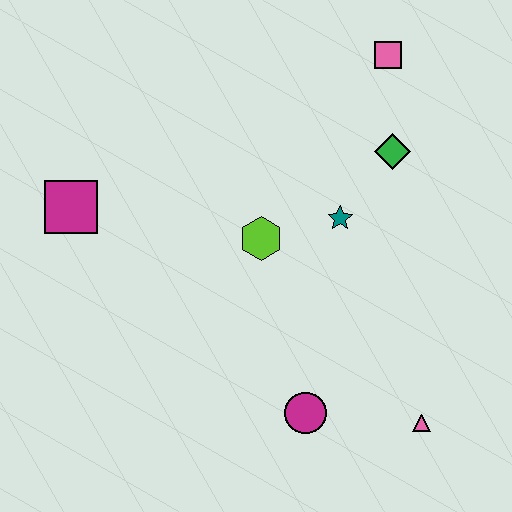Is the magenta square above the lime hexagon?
Yes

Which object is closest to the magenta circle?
The pink triangle is closest to the magenta circle.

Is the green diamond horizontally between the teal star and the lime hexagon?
No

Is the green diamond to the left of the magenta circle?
No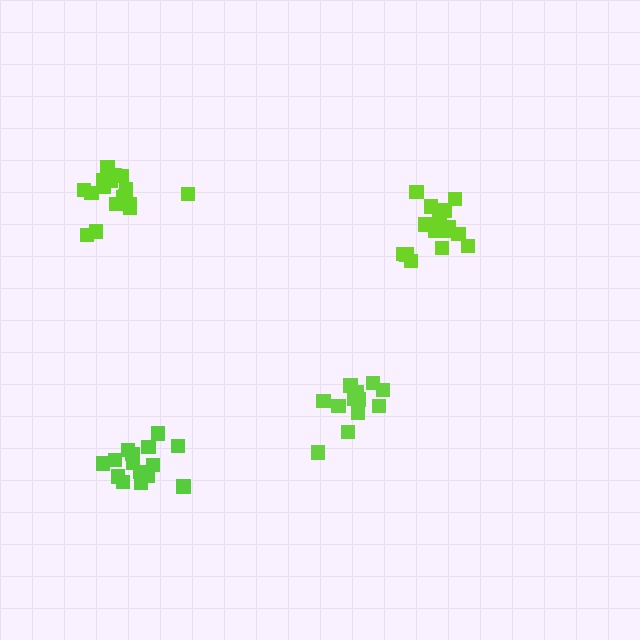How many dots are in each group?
Group 1: 15 dots, Group 2: 12 dots, Group 3: 16 dots, Group 4: 17 dots (60 total).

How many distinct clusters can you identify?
There are 4 distinct clusters.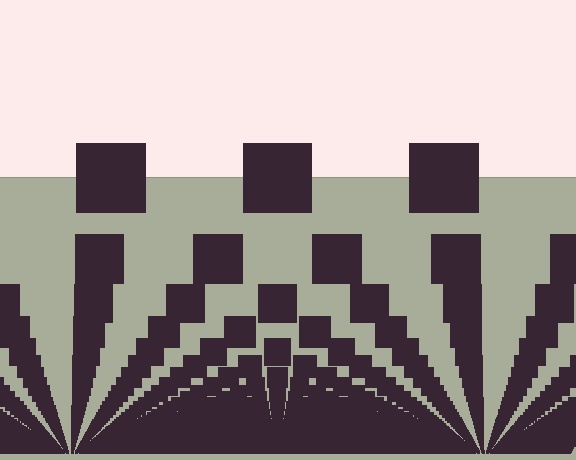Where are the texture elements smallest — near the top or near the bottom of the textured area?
Near the bottom.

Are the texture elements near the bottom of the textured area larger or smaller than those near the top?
Smaller. The gradient is inverted — elements near the bottom are smaller and denser.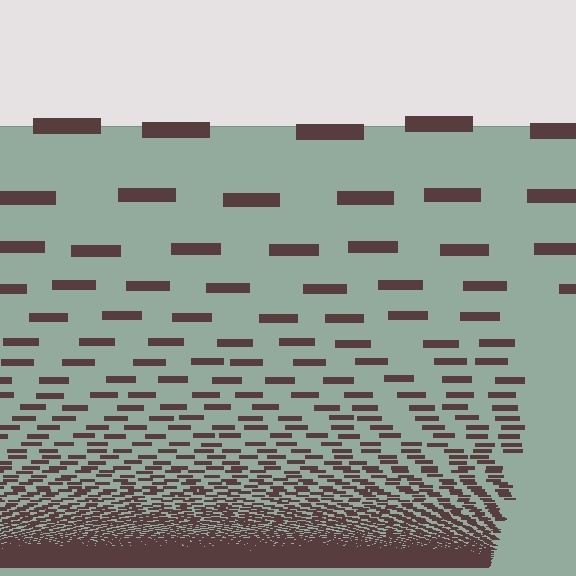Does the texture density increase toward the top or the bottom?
Density increases toward the bottom.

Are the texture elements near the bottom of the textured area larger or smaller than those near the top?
Smaller. The gradient is inverted — elements near the bottom are smaller and denser.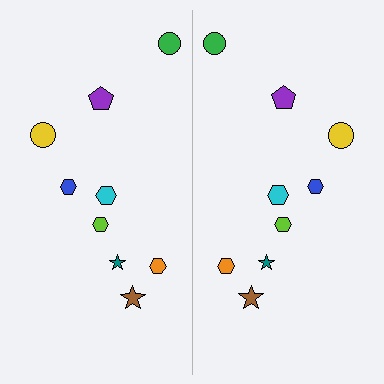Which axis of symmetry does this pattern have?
The pattern has a vertical axis of symmetry running through the center of the image.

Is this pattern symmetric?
Yes, this pattern has bilateral (reflection) symmetry.